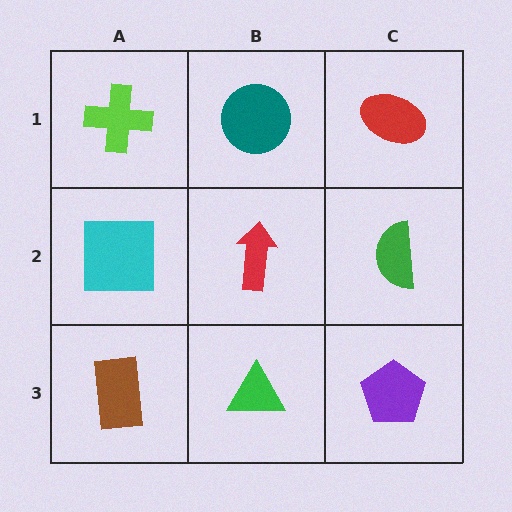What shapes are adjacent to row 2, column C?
A red ellipse (row 1, column C), a purple pentagon (row 3, column C), a red arrow (row 2, column B).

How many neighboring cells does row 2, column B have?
4.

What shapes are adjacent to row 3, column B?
A red arrow (row 2, column B), a brown rectangle (row 3, column A), a purple pentagon (row 3, column C).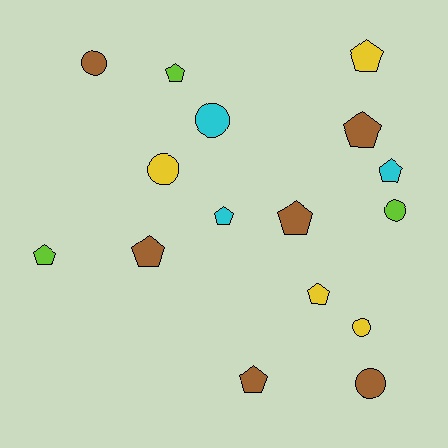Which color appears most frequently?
Brown, with 6 objects.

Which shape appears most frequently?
Pentagon, with 10 objects.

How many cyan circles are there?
There is 1 cyan circle.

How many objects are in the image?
There are 16 objects.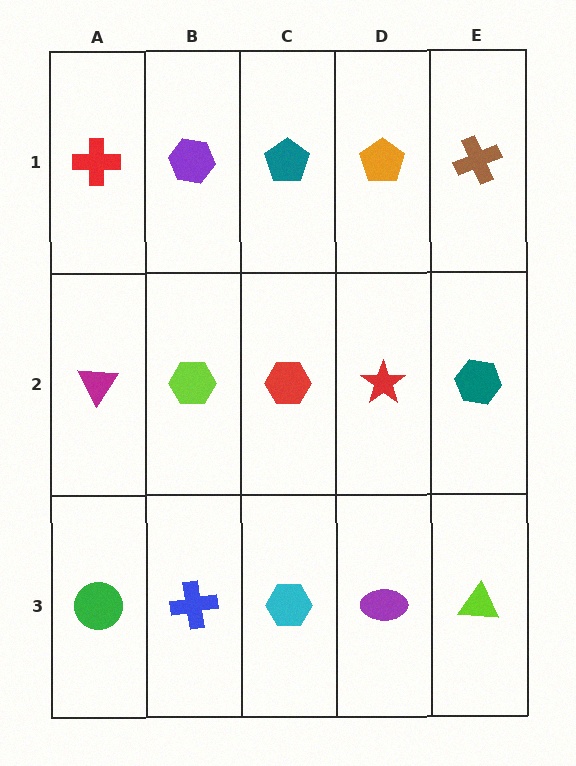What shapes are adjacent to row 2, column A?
A red cross (row 1, column A), a green circle (row 3, column A), a lime hexagon (row 2, column B).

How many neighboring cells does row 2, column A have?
3.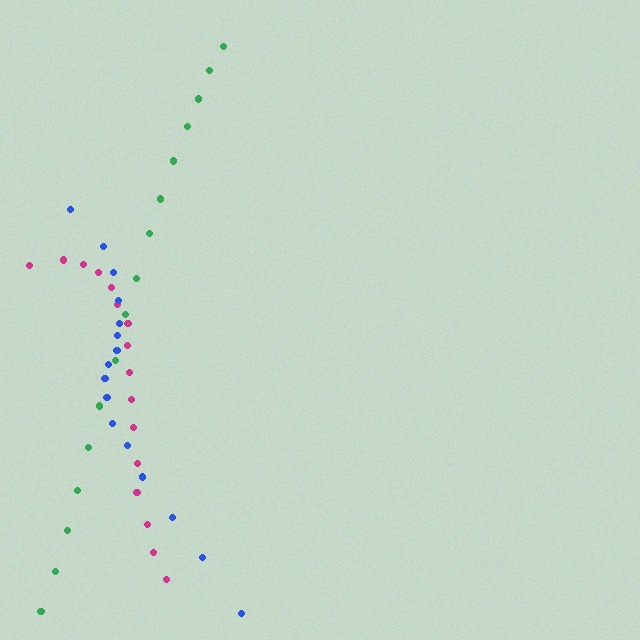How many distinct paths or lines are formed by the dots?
There are 3 distinct paths.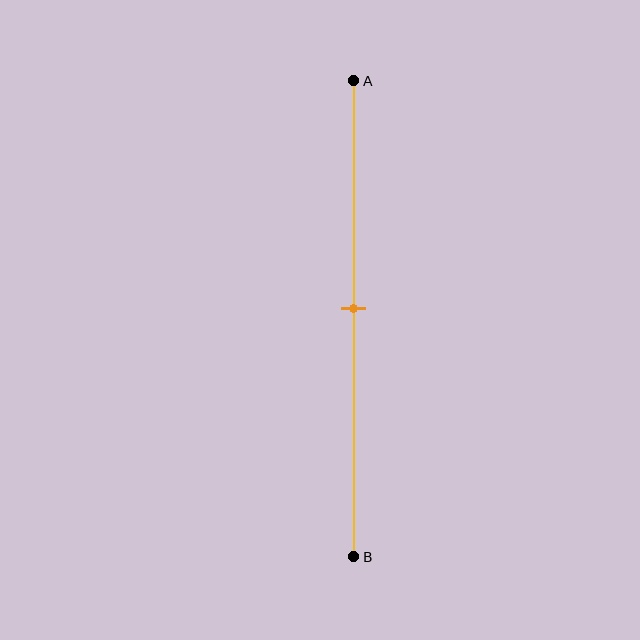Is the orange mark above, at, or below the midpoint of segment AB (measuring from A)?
The orange mark is approximately at the midpoint of segment AB.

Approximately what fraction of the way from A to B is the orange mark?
The orange mark is approximately 50% of the way from A to B.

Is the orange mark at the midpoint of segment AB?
Yes, the mark is approximately at the midpoint.